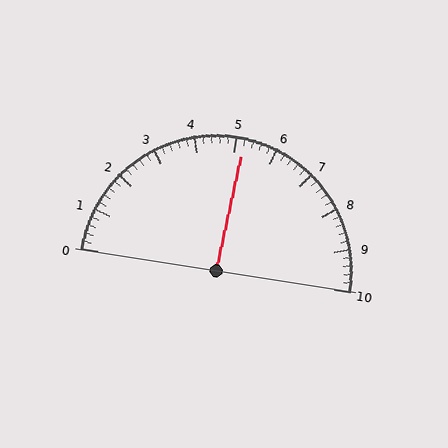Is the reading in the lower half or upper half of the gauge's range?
The reading is in the upper half of the range (0 to 10).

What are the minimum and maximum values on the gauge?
The gauge ranges from 0 to 10.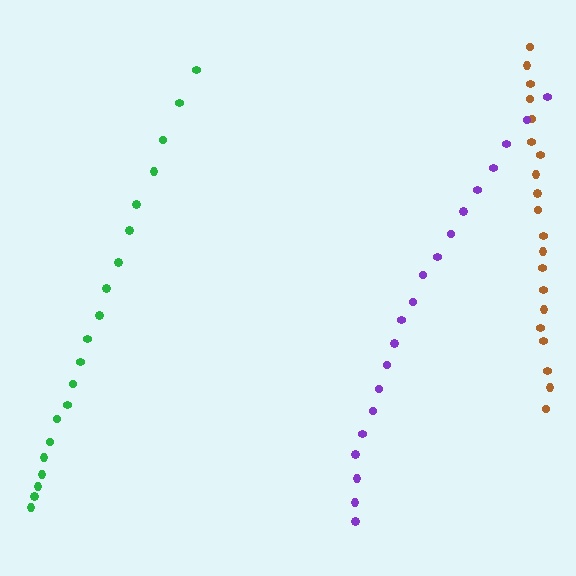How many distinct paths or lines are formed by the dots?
There are 3 distinct paths.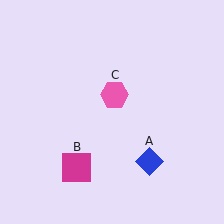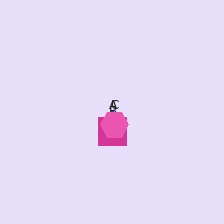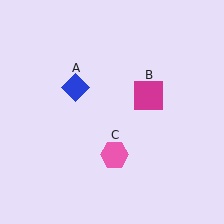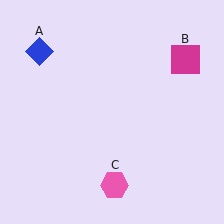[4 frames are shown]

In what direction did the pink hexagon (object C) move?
The pink hexagon (object C) moved down.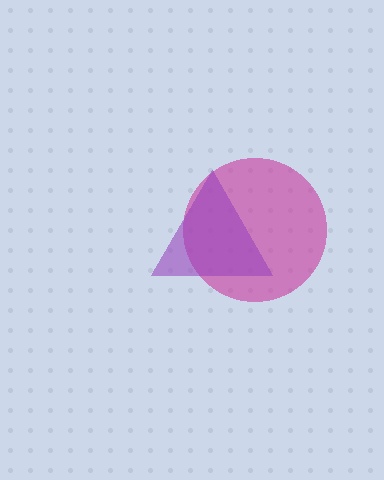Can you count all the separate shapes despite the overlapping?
Yes, there are 2 separate shapes.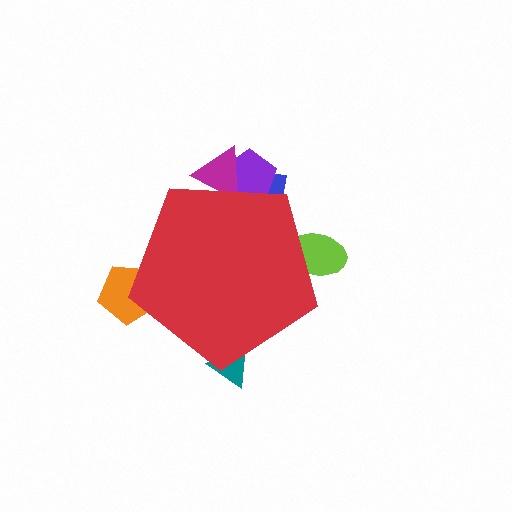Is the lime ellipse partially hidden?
Yes, the lime ellipse is partially hidden behind the red pentagon.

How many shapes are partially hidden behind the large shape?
6 shapes are partially hidden.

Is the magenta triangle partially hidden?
Yes, the magenta triangle is partially hidden behind the red pentagon.